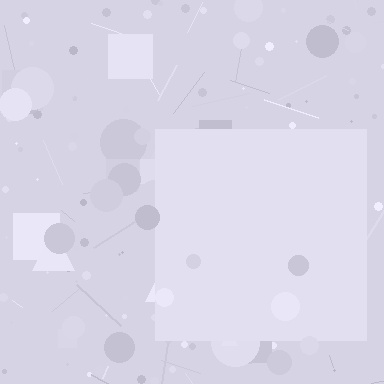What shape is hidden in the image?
A square is hidden in the image.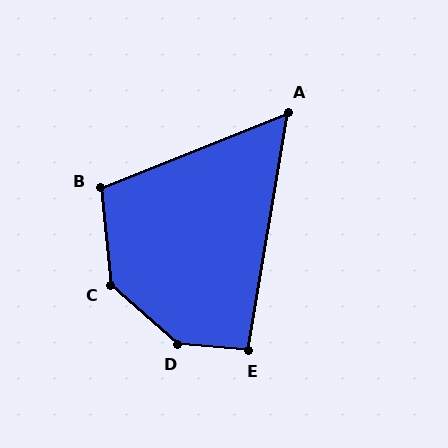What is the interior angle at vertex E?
Approximately 94 degrees (approximately right).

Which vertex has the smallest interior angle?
A, at approximately 59 degrees.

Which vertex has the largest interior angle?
D, at approximately 144 degrees.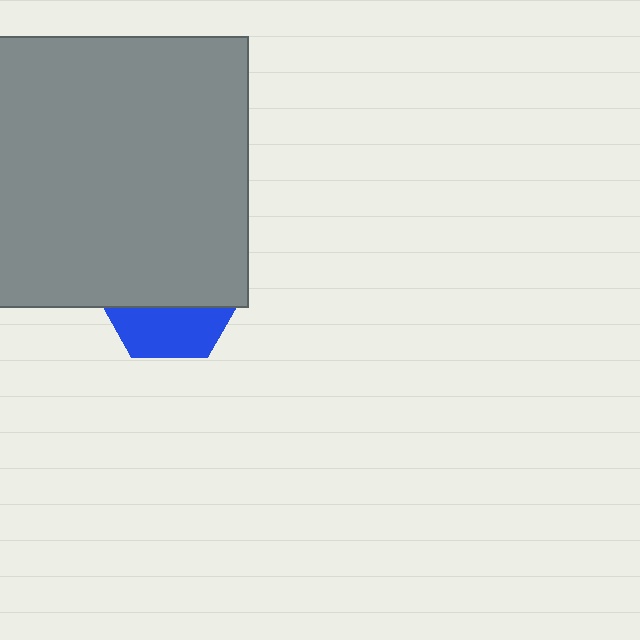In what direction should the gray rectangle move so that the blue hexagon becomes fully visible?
The gray rectangle should move up. That is the shortest direction to clear the overlap and leave the blue hexagon fully visible.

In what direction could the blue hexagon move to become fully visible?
The blue hexagon could move down. That would shift it out from behind the gray rectangle entirely.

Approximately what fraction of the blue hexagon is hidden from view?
Roughly 65% of the blue hexagon is hidden behind the gray rectangle.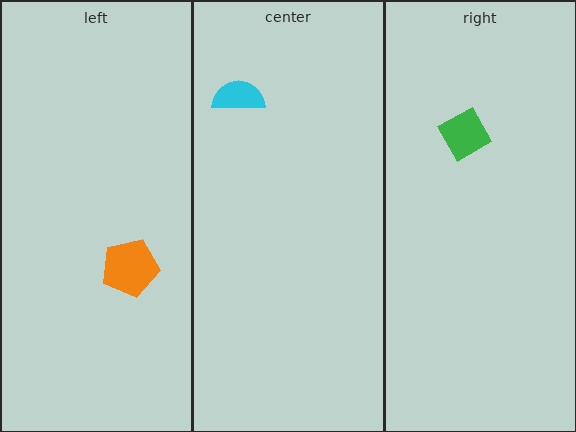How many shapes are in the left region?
1.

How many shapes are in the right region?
1.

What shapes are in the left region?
The orange pentagon.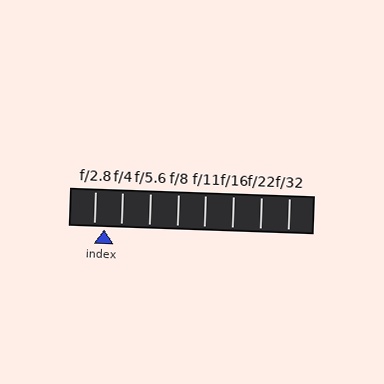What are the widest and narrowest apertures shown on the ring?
The widest aperture shown is f/2.8 and the narrowest is f/32.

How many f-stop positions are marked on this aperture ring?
There are 8 f-stop positions marked.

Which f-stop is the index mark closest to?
The index mark is closest to f/2.8.